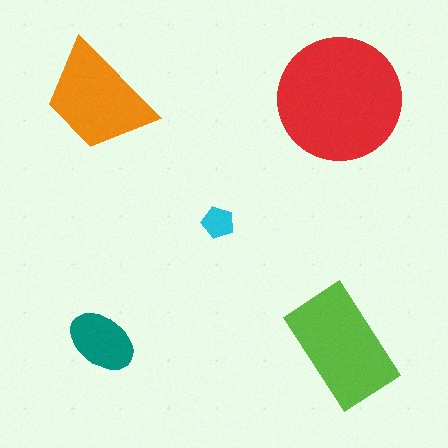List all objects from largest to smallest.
The red circle, the lime rectangle, the orange trapezoid, the teal ellipse, the cyan pentagon.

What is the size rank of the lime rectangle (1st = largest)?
2nd.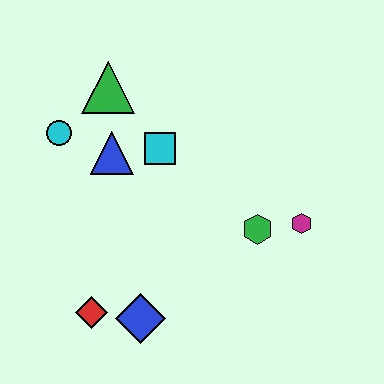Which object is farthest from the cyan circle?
The magenta hexagon is farthest from the cyan circle.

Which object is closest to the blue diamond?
The red diamond is closest to the blue diamond.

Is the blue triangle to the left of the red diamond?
No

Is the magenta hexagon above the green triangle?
No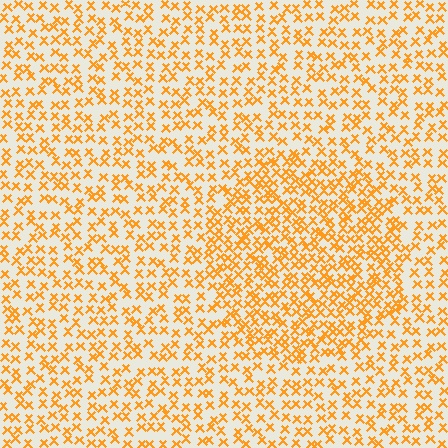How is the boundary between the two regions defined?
The boundary is defined by a change in element density (approximately 1.7x ratio). All elements are the same color, size, and shape.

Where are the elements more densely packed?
The elements are more densely packed inside the circle boundary.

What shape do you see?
I see a circle.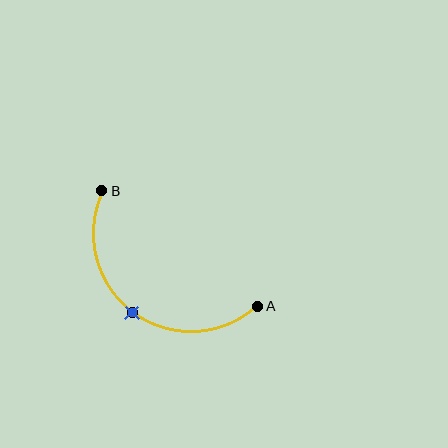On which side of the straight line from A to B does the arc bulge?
The arc bulges below and to the left of the straight line connecting A and B.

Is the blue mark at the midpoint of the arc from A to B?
Yes. The blue mark lies on the arc at equal arc-length from both A and B — it is the arc midpoint.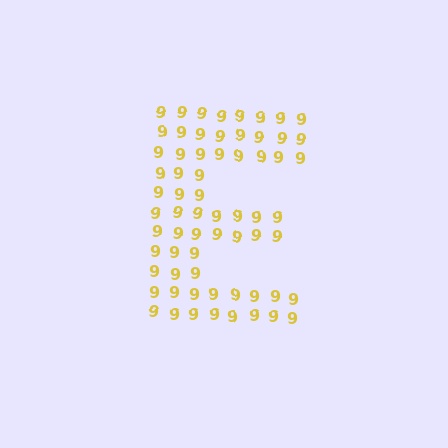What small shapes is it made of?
It is made of small digit 9's.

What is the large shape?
The large shape is the letter E.